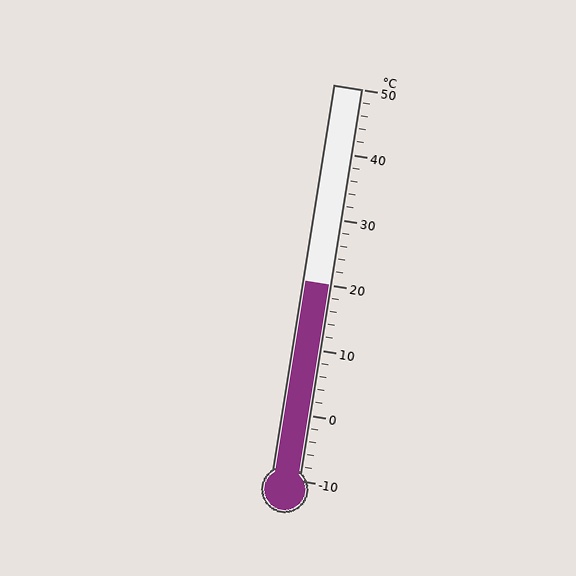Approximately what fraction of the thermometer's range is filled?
The thermometer is filled to approximately 50% of its range.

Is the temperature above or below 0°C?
The temperature is above 0°C.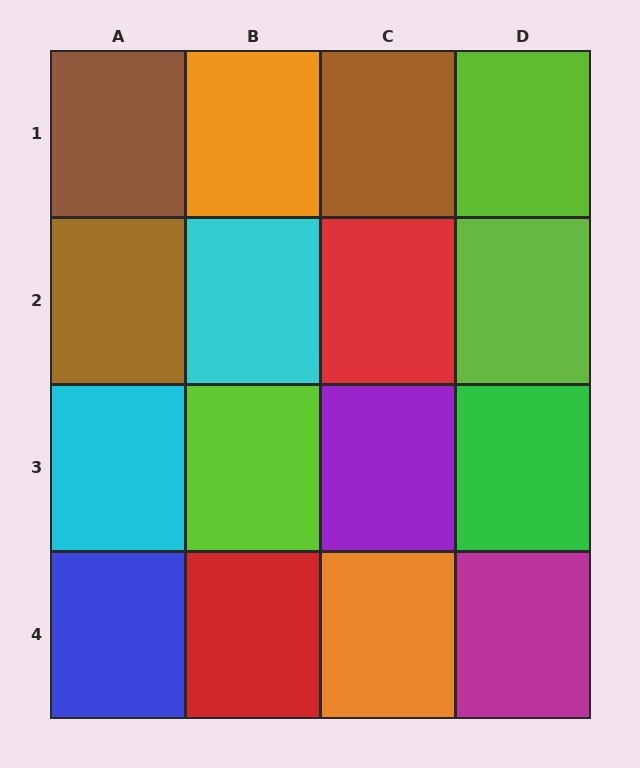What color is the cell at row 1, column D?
Lime.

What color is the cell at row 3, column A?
Cyan.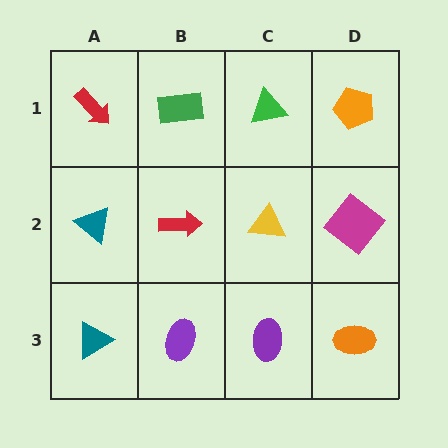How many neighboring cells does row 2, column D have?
3.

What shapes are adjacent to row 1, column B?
A red arrow (row 2, column B), a red arrow (row 1, column A), a green triangle (row 1, column C).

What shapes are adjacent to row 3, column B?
A red arrow (row 2, column B), a teal triangle (row 3, column A), a purple ellipse (row 3, column C).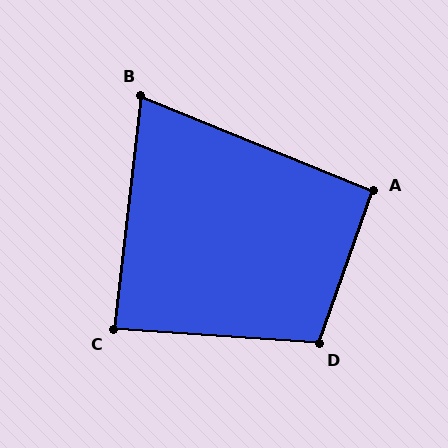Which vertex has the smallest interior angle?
B, at approximately 74 degrees.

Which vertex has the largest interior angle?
D, at approximately 106 degrees.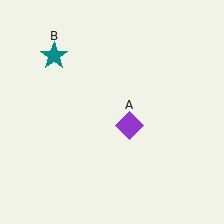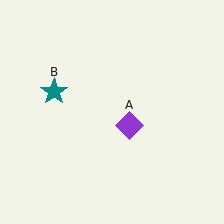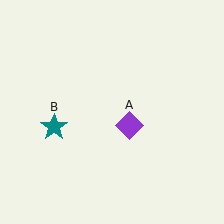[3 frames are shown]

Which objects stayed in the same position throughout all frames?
Purple diamond (object A) remained stationary.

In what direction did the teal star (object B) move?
The teal star (object B) moved down.